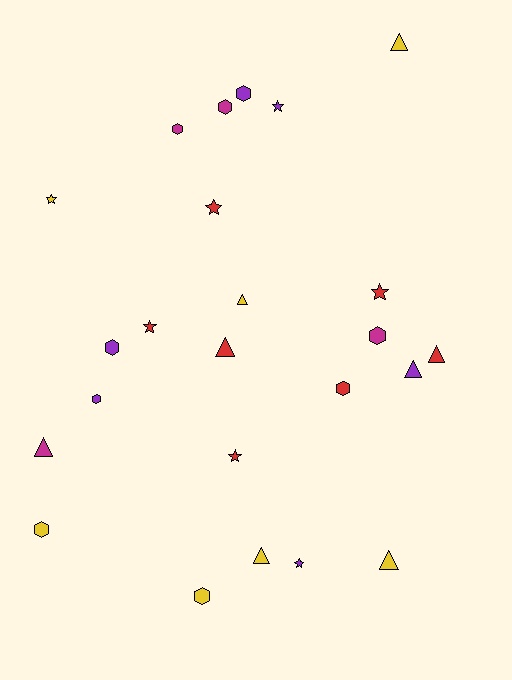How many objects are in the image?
There are 24 objects.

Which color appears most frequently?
Red, with 7 objects.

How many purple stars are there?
There are 2 purple stars.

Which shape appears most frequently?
Hexagon, with 9 objects.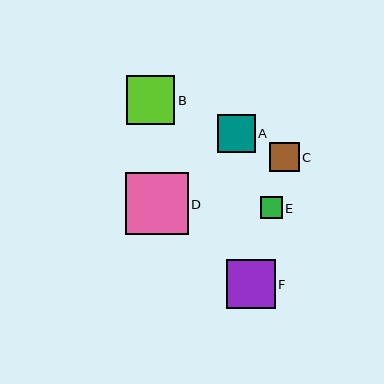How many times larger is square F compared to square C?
Square F is approximately 1.7 times the size of square C.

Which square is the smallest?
Square E is the smallest with a size of approximately 22 pixels.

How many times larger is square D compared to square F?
Square D is approximately 1.3 times the size of square F.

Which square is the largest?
Square D is the largest with a size of approximately 62 pixels.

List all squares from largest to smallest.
From largest to smallest: D, F, B, A, C, E.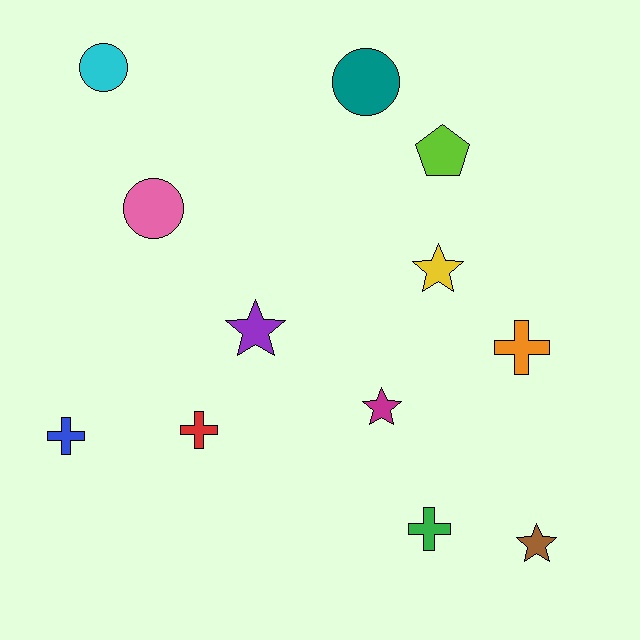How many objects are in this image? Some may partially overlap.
There are 12 objects.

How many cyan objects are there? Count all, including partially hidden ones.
There is 1 cyan object.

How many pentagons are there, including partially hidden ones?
There is 1 pentagon.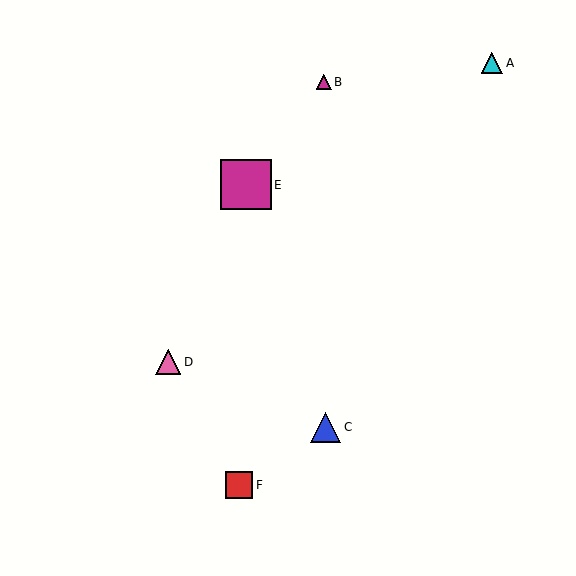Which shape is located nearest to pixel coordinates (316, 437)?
The blue triangle (labeled C) at (326, 427) is nearest to that location.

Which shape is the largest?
The magenta square (labeled E) is the largest.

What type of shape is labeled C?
Shape C is a blue triangle.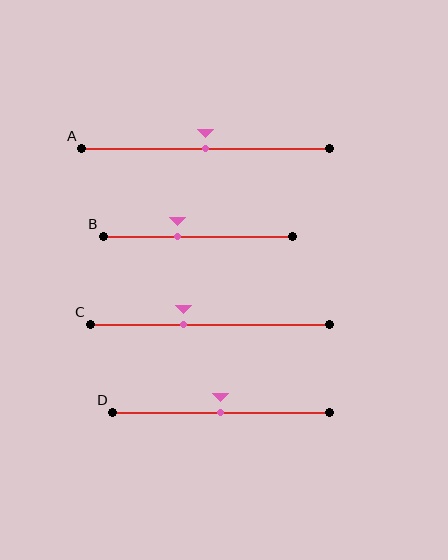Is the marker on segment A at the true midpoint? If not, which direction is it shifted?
Yes, the marker on segment A is at the true midpoint.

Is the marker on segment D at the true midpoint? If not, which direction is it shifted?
Yes, the marker on segment D is at the true midpoint.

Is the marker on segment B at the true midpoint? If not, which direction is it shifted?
No, the marker on segment B is shifted to the left by about 11% of the segment length.